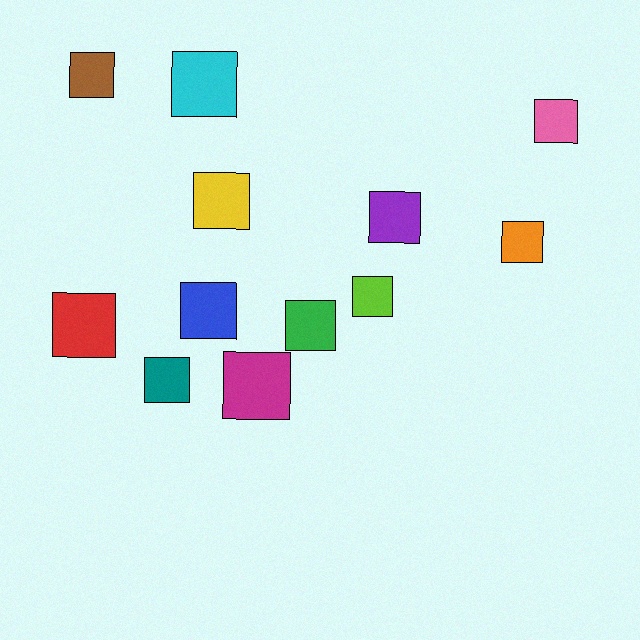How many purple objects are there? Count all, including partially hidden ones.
There is 1 purple object.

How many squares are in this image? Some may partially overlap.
There are 12 squares.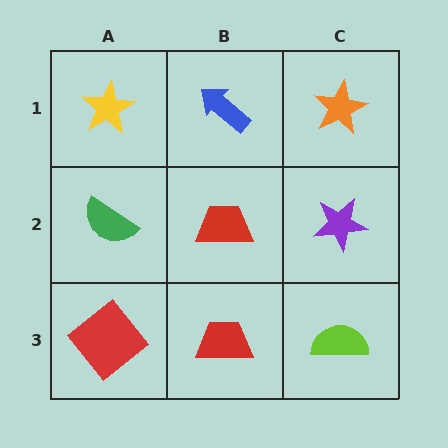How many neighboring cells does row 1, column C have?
2.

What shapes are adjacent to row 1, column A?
A green semicircle (row 2, column A), a blue arrow (row 1, column B).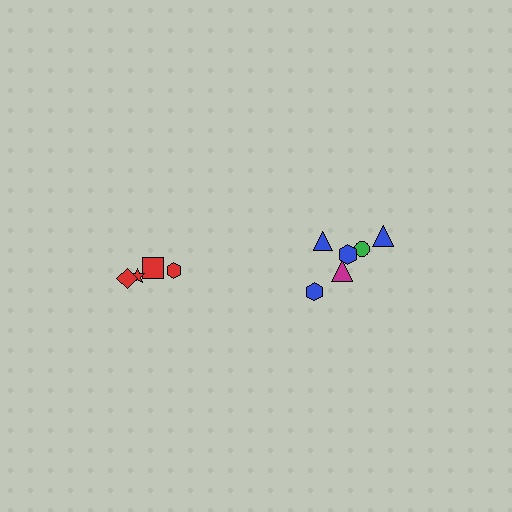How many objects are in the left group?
There are 4 objects.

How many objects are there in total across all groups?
There are 10 objects.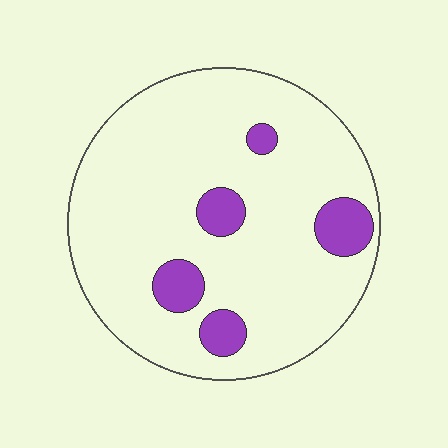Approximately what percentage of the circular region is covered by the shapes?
Approximately 10%.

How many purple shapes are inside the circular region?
5.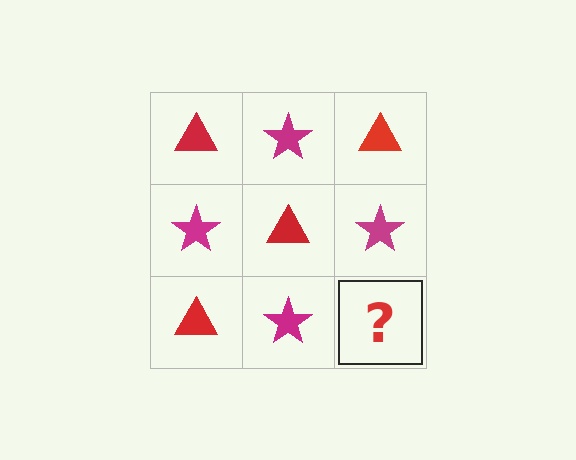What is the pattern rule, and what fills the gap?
The rule is that it alternates red triangle and magenta star in a checkerboard pattern. The gap should be filled with a red triangle.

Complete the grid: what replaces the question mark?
The question mark should be replaced with a red triangle.